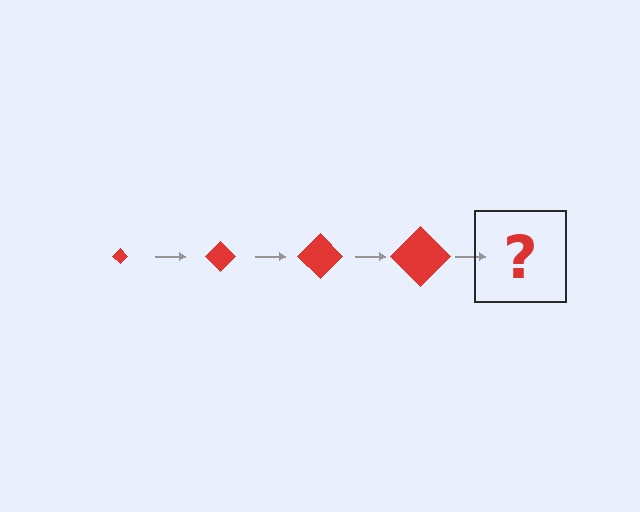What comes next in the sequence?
The next element should be a red diamond, larger than the previous one.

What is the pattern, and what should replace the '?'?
The pattern is that the diamond gets progressively larger each step. The '?' should be a red diamond, larger than the previous one.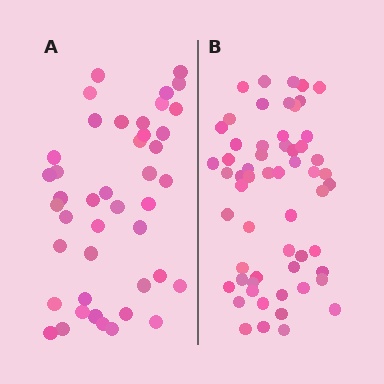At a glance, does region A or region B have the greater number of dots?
Region B (the right region) has more dots.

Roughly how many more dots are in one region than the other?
Region B has approximately 15 more dots than region A.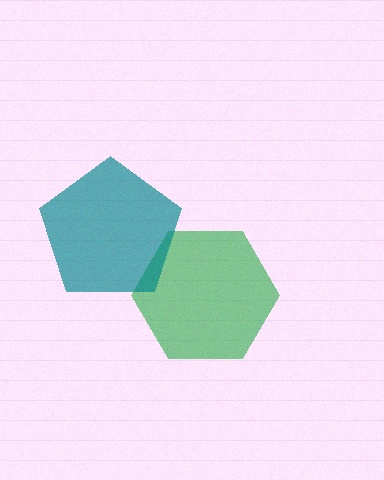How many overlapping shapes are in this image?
There are 2 overlapping shapes in the image.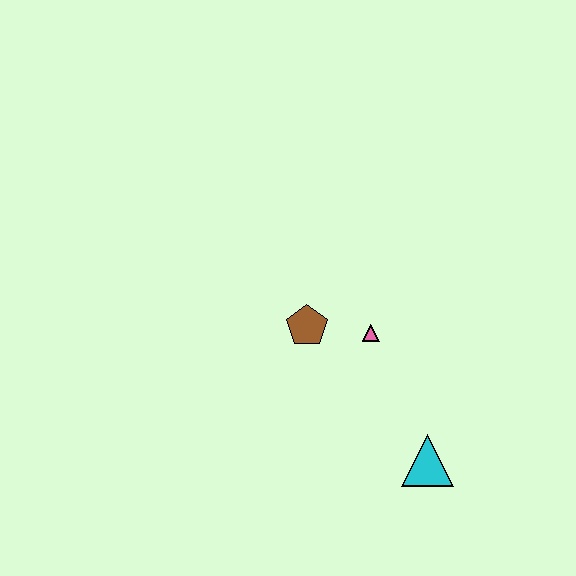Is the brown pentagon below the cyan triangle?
No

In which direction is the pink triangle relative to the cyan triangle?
The pink triangle is above the cyan triangle.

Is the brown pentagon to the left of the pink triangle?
Yes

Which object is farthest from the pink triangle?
The cyan triangle is farthest from the pink triangle.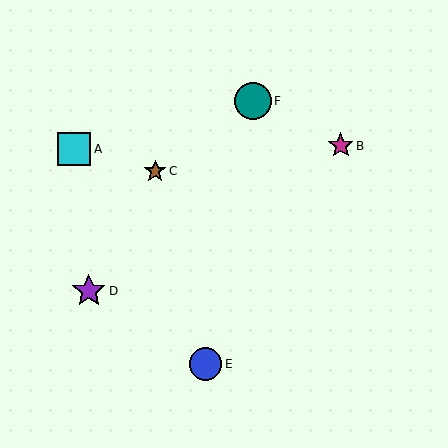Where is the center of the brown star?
The center of the brown star is at (155, 171).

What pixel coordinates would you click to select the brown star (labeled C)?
Click at (155, 171) to select the brown star C.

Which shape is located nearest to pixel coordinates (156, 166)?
The brown star (labeled C) at (155, 171) is nearest to that location.